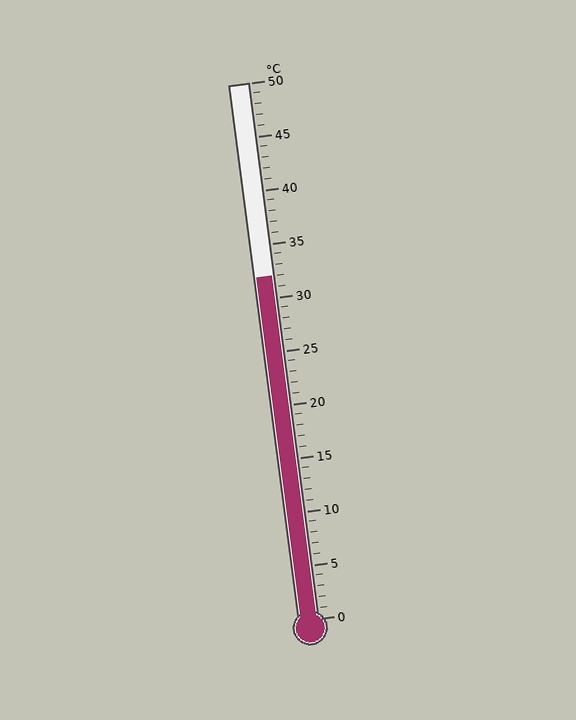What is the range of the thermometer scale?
The thermometer scale ranges from 0°C to 50°C.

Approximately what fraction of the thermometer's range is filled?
The thermometer is filled to approximately 65% of its range.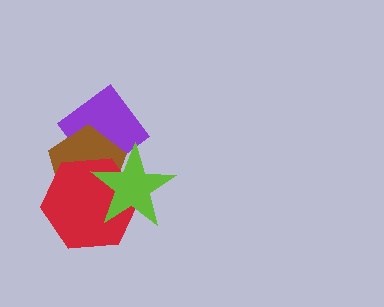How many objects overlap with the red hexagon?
2 objects overlap with the red hexagon.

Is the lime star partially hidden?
No, no other shape covers it.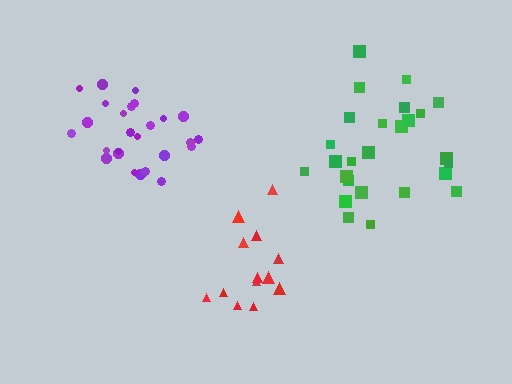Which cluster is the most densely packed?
Purple.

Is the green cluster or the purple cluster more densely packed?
Purple.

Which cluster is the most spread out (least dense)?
Green.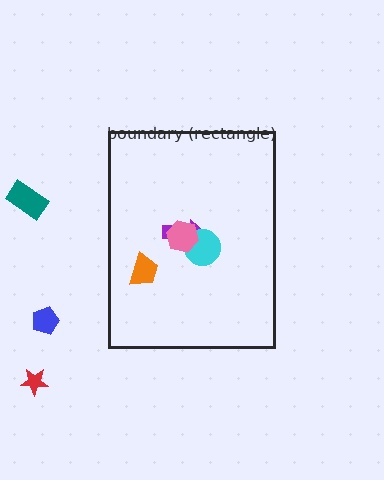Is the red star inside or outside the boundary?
Outside.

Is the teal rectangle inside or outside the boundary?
Outside.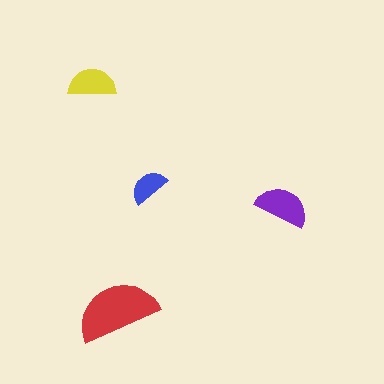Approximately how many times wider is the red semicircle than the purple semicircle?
About 1.5 times wider.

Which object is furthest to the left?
The yellow semicircle is leftmost.